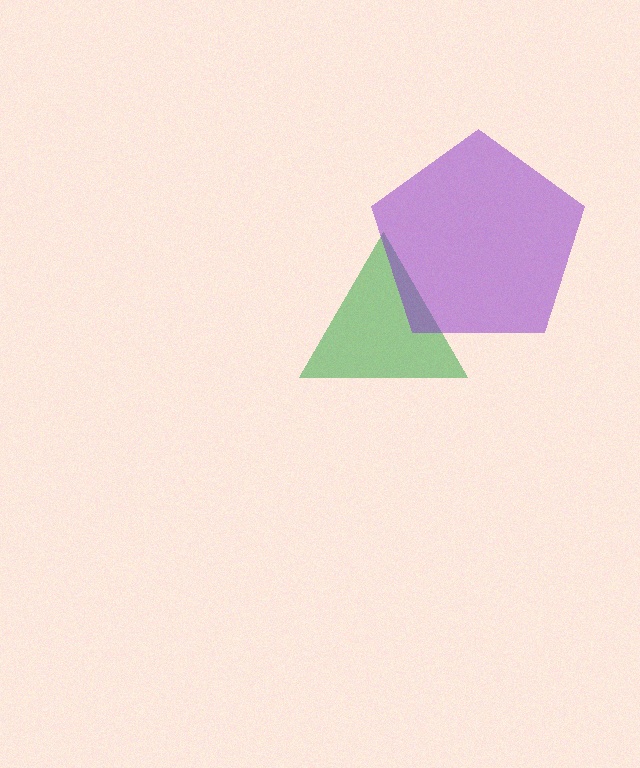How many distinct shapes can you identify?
There are 2 distinct shapes: a green triangle, a purple pentagon.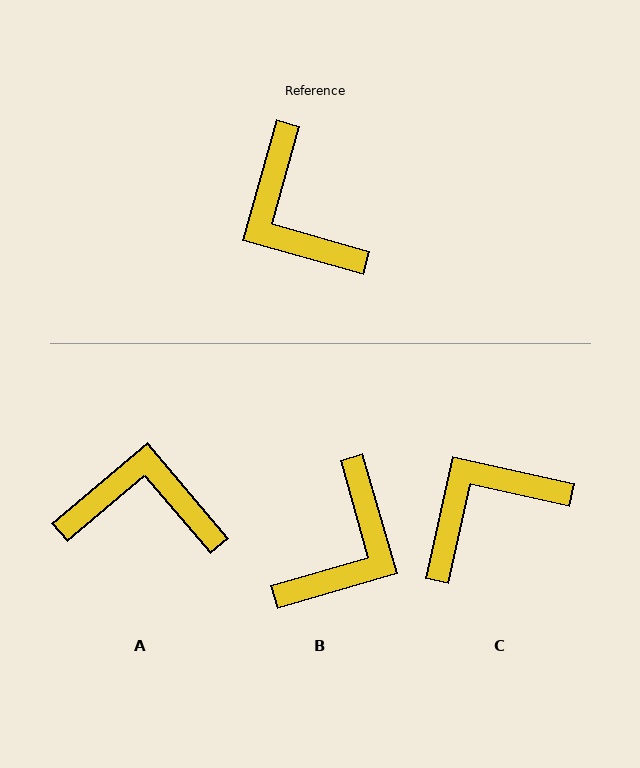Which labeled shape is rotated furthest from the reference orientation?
A, about 124 degrees away.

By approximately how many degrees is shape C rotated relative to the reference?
Approximately 87 degrees clockwise.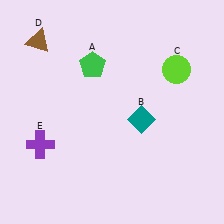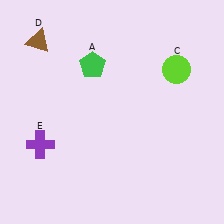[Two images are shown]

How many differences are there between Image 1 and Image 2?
There is 1 difference between the two images.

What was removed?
The teal diamond (B) was removed in Image 2.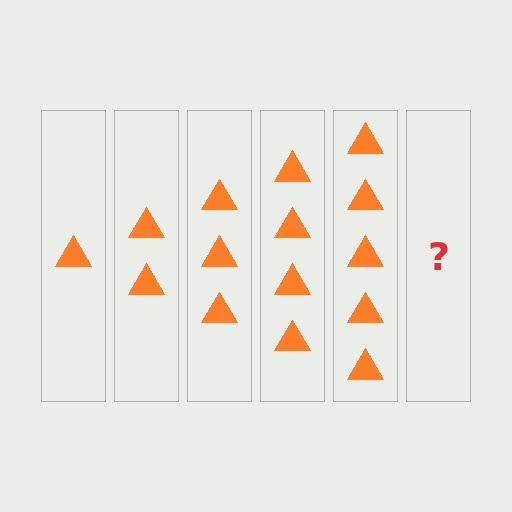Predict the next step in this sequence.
The next step is 6 triangles.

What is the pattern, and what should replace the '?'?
The pattern is that each step adds one more triangle. The '?' should be 6 triangles.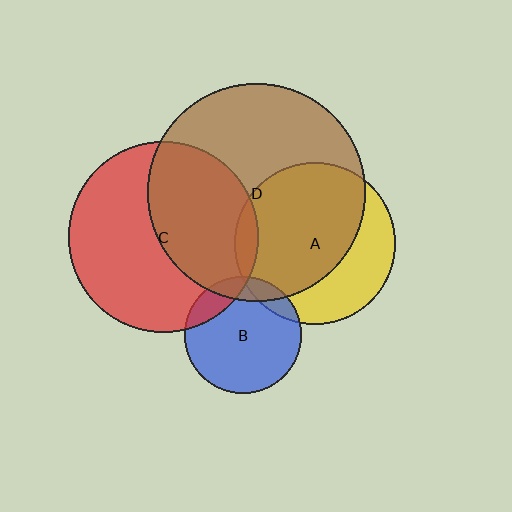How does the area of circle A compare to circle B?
Approximately 1.9 times.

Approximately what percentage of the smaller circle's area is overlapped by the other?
Approximately 15%.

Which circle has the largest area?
Circle D (brown).